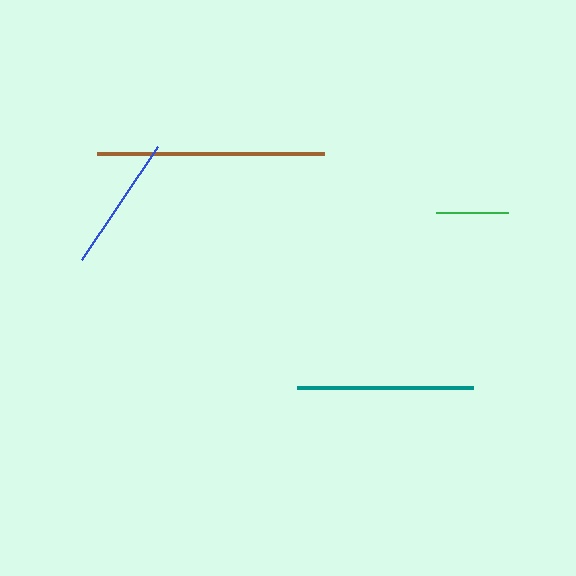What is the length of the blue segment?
The blue segment is approximately 136 pixels long.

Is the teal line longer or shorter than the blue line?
The teal line is longer than the blue line.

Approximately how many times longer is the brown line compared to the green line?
The brown line is approximately 3.1 times the length of the green line.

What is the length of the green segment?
The green segment is approximately 73 pixels long.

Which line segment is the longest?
The brown line is the longest at approximately 226 pixels.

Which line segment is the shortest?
The green line is the shortest at approximately 73 pixels.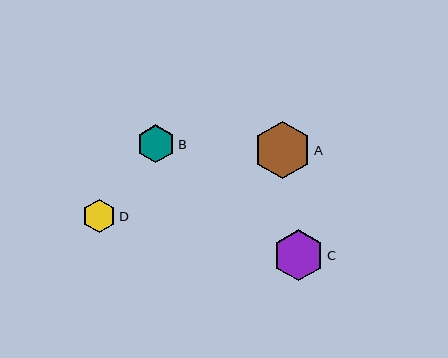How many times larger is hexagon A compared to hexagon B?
Hexagon A is approximately 1.5 times the size of hexagon B.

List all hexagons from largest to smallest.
From largest to smallest: A, C, B, D.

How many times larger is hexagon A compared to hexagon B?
Hexagon A is approximately 1.5 times the size of hexagon B.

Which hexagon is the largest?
Hexagon A is the largest with a size of approximately 58 pixels.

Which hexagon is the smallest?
Hexagon D is the smallest with a size of approximately 34 pixels.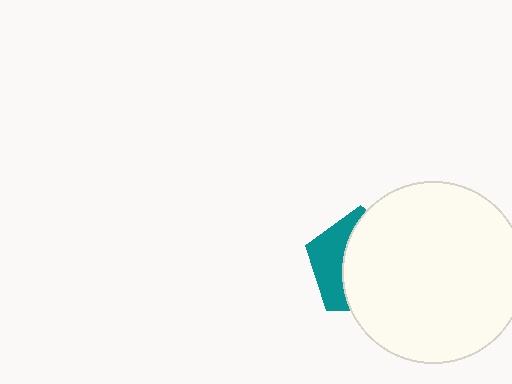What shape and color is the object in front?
The object in front is a white circle.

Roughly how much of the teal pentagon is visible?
A small part of it is visible (roughly 34%).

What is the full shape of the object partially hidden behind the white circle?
The partially hidden object is a teal pentagon.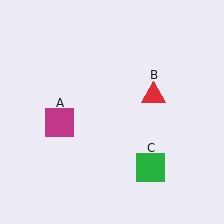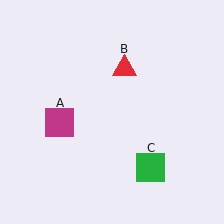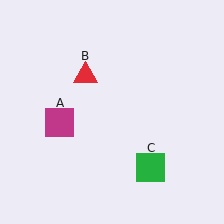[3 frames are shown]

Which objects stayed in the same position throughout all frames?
Magenta square (object A) and green square (object C) remained stationary.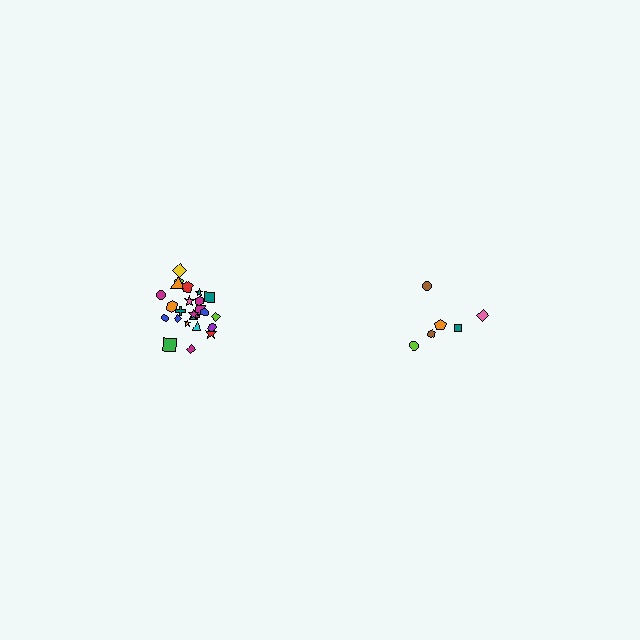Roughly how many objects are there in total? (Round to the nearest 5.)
Roughly 30 objects in total.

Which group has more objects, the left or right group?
The left group.